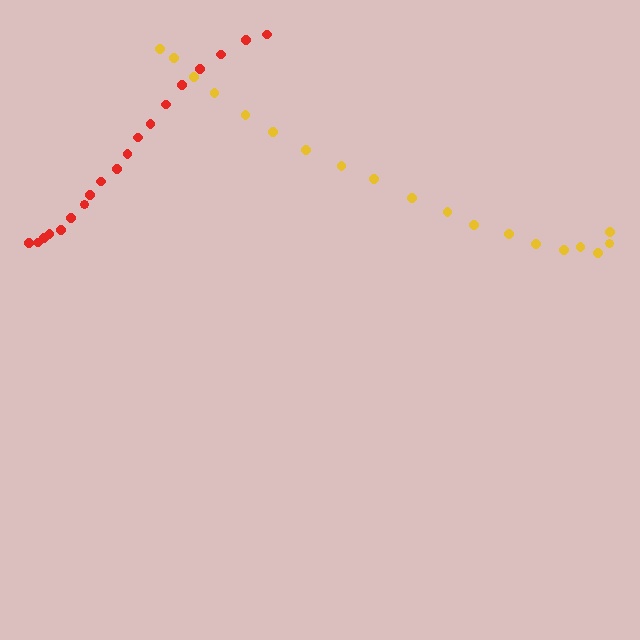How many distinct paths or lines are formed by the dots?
There are 2 distinct paths.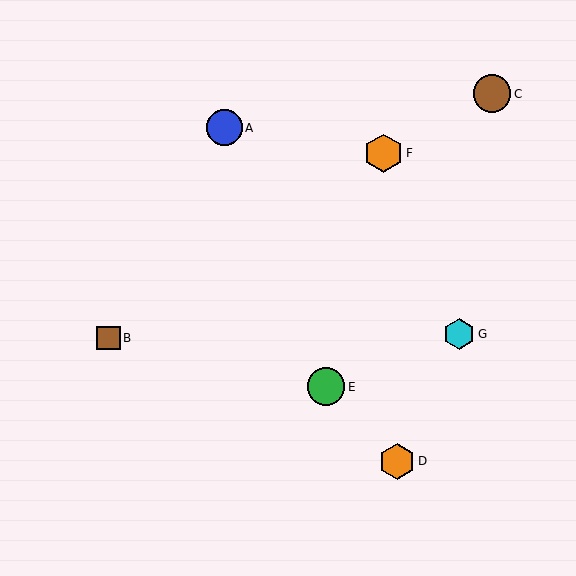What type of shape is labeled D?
Shape D is an orange hexagon.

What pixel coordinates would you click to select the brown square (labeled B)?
Click at (108, 338) to select the brown square B.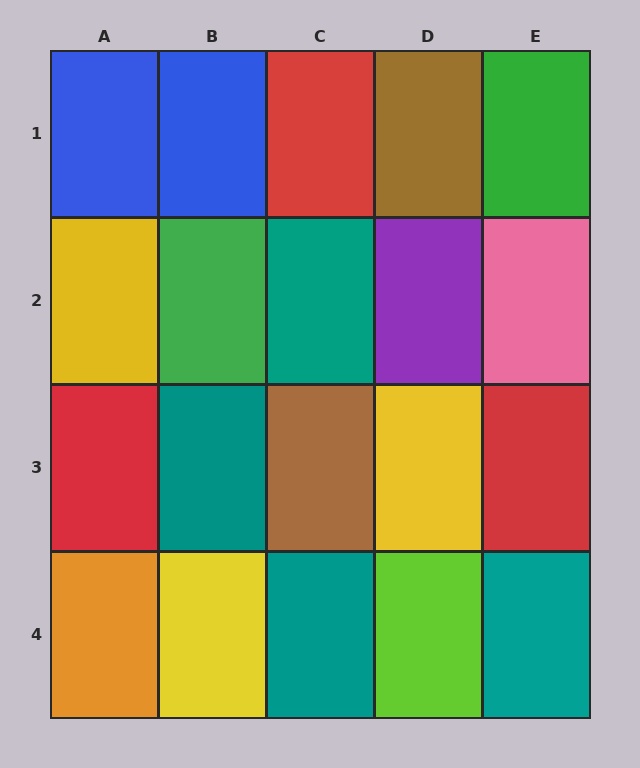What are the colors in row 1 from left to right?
Blue, blue, red, brown, green.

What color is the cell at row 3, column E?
Red.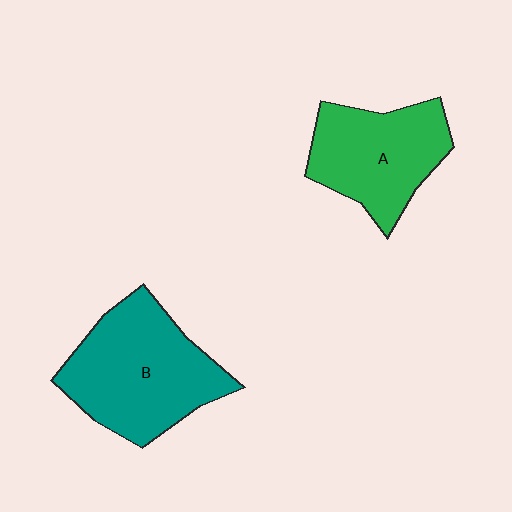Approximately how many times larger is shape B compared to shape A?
Approximately 1.3 times.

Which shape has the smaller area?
Shape A (green).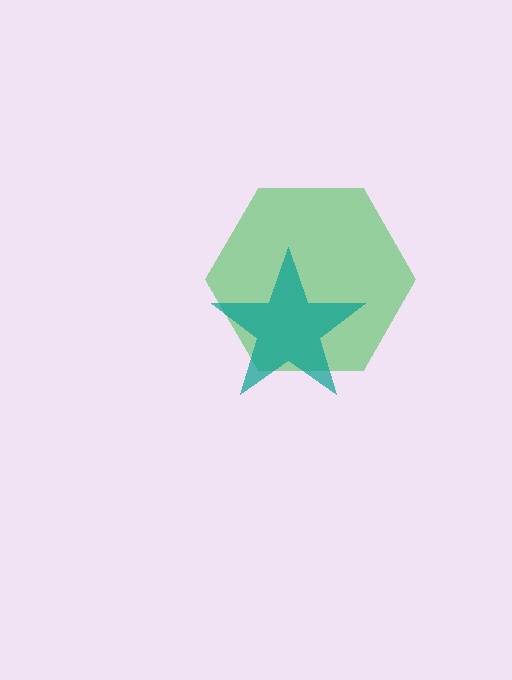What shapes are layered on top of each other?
The layered shapes are: a green hexagon, a teal star.